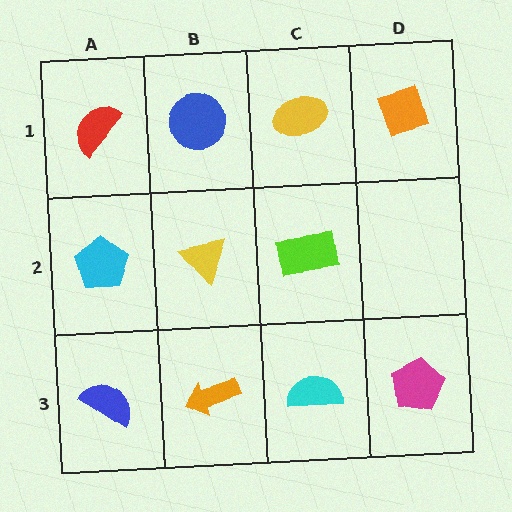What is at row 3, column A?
A blue semicircle.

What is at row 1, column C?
A yellow ellipse.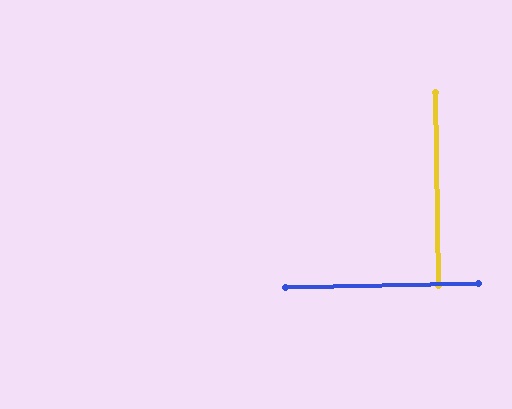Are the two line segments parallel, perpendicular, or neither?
Perpendicular — they meet at approximately 90°.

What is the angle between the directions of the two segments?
Approximately 90 degrees.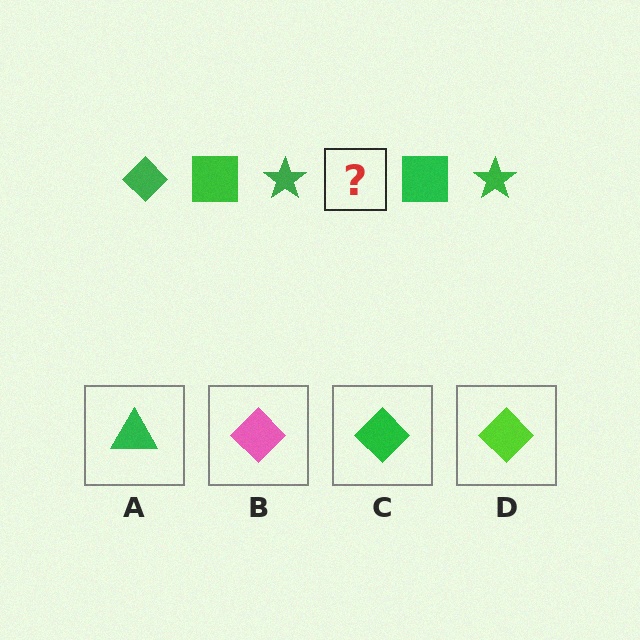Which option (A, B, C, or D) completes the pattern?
C.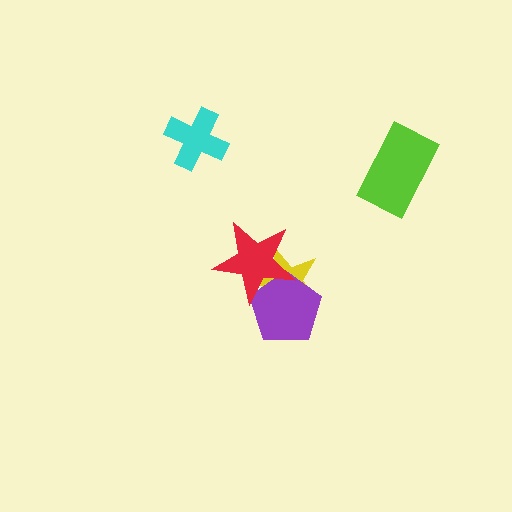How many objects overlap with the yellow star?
2 objects overlap with the yellow star.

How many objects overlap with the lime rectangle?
0 objects overlap with the lime rectangle.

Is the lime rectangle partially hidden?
No, no other shape covers it.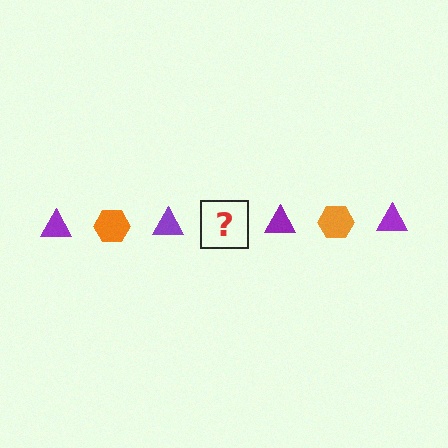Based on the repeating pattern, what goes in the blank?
The blank should be an orange hexagon.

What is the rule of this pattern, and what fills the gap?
The rule is that the pattern alternates between purple triangle and orange hexagon. The gap should be filled with an orange hexagon.